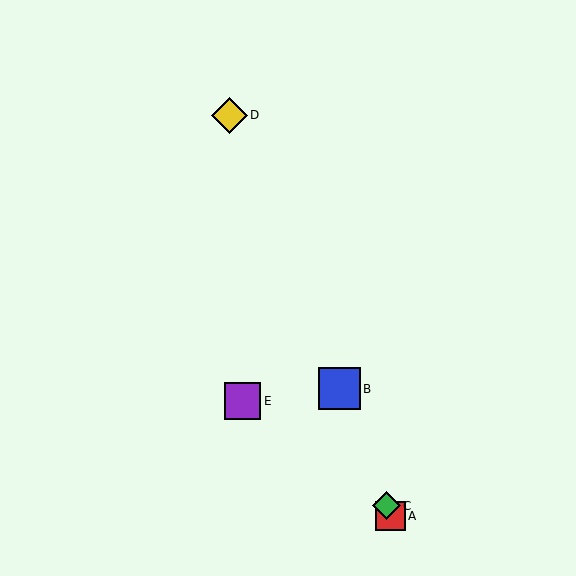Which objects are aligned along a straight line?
Objects A, B, C, D are aligned along a straight line.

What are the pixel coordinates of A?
Object A is at (390, 516).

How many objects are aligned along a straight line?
4 objects (A, B, C, D) are aligned along a straight line.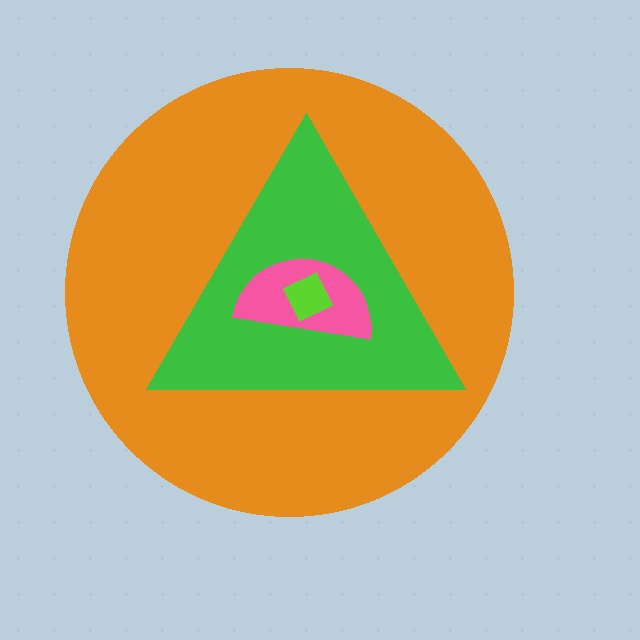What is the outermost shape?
The orange circle.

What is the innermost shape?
The lime square.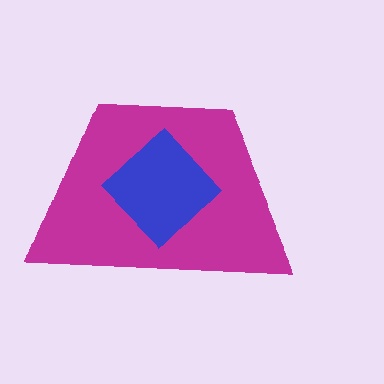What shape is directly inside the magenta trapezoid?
The blue diamond.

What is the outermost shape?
The magenta trapezoid.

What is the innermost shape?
The blue diamond.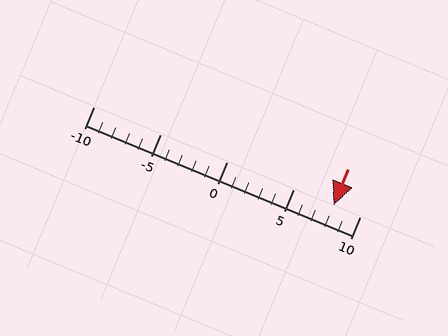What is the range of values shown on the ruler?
The ruler shows values from -10 to 10.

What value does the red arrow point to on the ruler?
The red arrow points to approximately 8.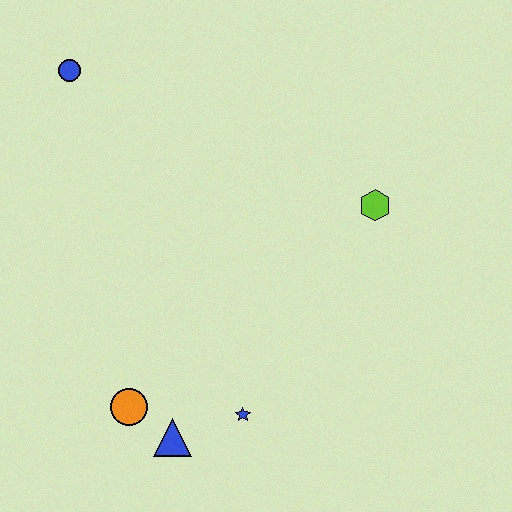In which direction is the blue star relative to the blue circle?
The blue star is below the blue circle.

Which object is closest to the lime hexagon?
The blue star is closest to the lime hexagon.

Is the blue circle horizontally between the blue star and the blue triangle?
No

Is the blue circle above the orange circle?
Yes